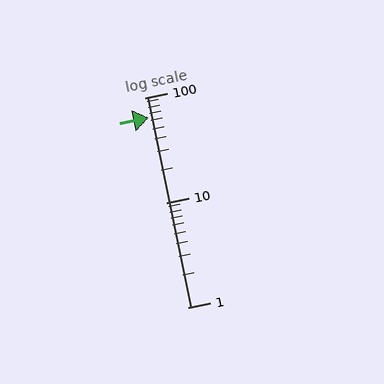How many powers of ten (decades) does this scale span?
The scale spans 2 decades, from 1 to 100.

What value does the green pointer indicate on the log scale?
The pointer indicates approximately 65.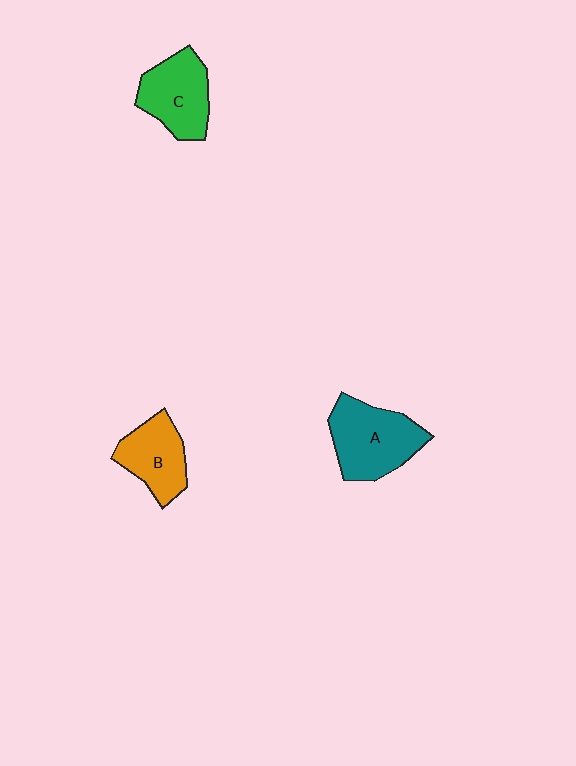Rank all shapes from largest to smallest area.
From largest to smallest: A (teal), C (green), B (orange).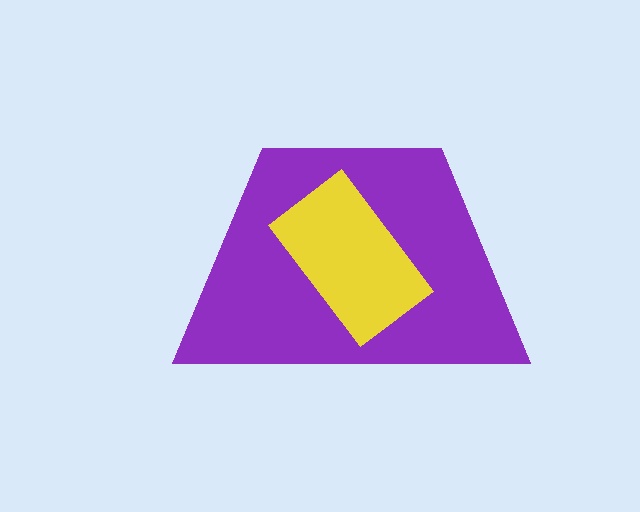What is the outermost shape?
The purple trapezoid.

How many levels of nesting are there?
2.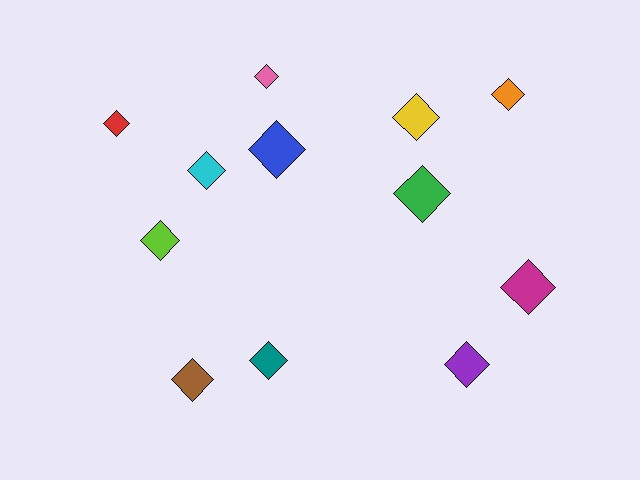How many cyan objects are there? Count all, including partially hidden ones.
There is 1 cyan object.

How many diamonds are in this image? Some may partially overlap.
There are 12 diamonds.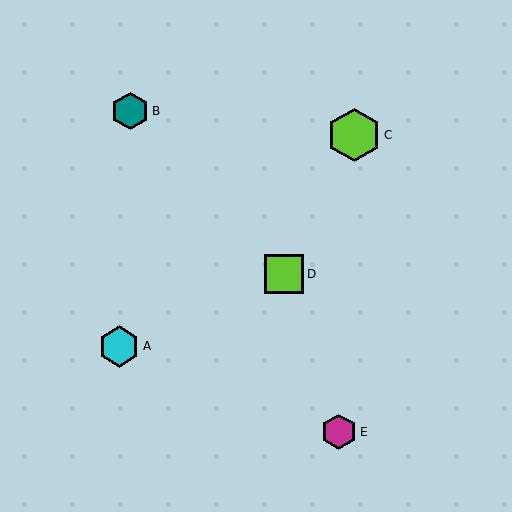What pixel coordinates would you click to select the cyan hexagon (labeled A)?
Click at (119, 346) to select the cyan hexagon A.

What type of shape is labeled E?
Shape E is a magenta hexagon.